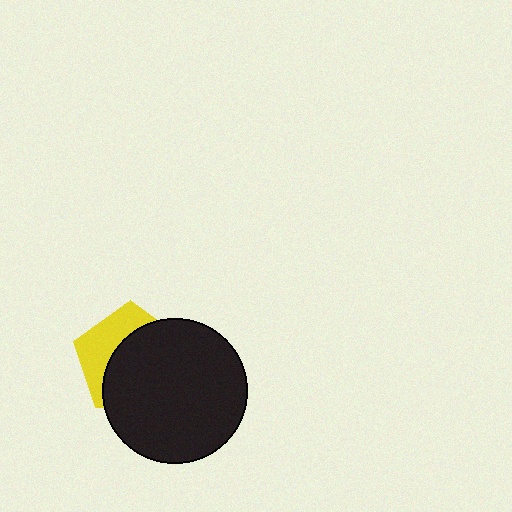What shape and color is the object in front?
The object in front is a black circle.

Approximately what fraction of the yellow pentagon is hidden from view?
Roughly 64% of the yellow pentagon is hidden behind the black circle.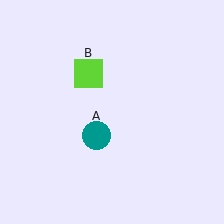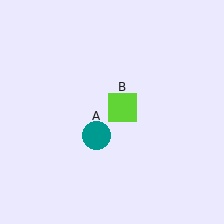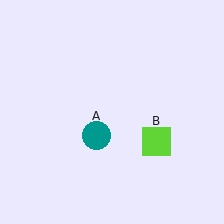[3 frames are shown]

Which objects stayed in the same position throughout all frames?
Teal circle (object A) remained stationary.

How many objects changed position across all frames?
1 object changed position: lime square (object B).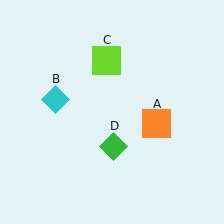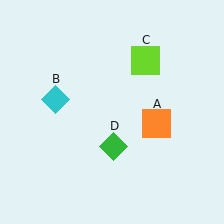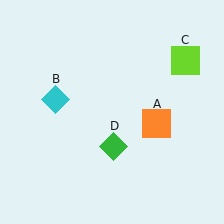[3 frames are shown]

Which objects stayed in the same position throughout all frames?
Orange square (object A) and cyan diamond (object B) and green diamond (object D) remained stationary.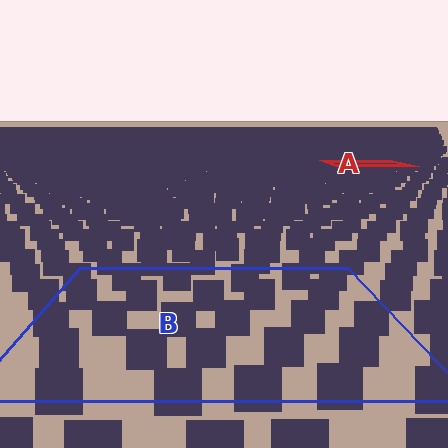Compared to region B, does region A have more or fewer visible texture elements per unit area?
Region A has more texture elements per unit area — they are packed more densely because it is farther away.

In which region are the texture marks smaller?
The texture marks are smaller in region A, because it is farther away.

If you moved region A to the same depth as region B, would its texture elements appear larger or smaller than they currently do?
They would appear larger. At a closer depth, the same texture elements are projected at a bigger on-screen size.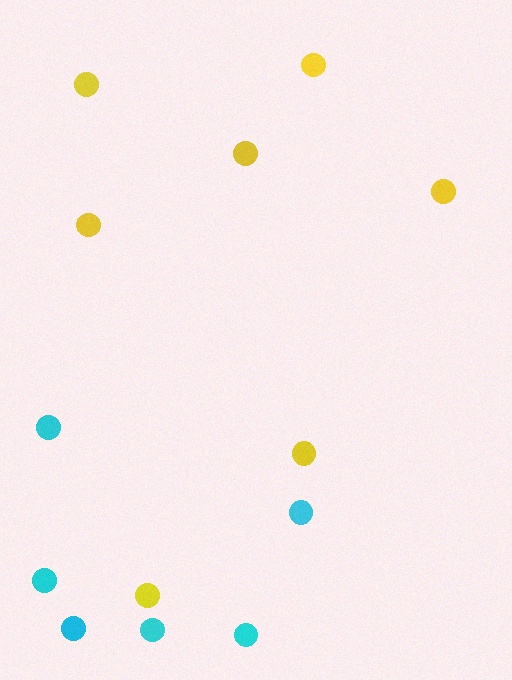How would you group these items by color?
There are 2 groups: one group of yellow circles (7) and one group of cyan circles (6).